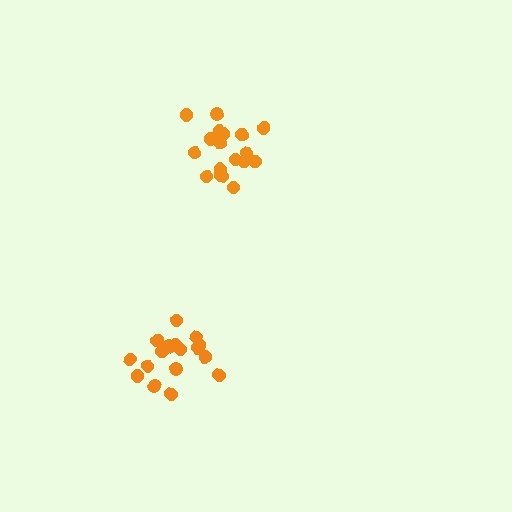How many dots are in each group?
Group 1: 18 dots, Group 2: 17 dots (35 total).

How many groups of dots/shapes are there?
There are 2 groups.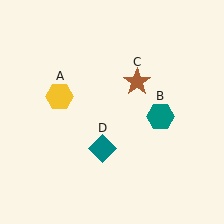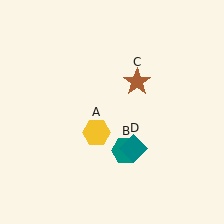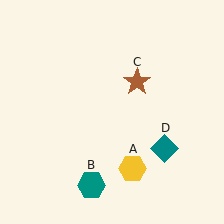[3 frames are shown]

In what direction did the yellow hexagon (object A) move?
The yellow hexagon (object A) moved down and to the right.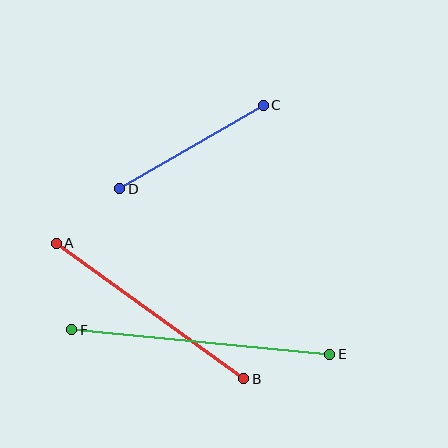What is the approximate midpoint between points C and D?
The midpoint is at approximately (192, 147) pixels.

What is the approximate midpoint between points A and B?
The midpoint is at approximately (150, 311) pixels.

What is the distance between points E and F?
The distance is approximately 259 pixels.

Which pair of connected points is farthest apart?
Points E and F are farthest apart.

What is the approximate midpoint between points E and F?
The midpoint is at approximately (201, 342) pixels.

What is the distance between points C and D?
The distance is approximately 166 pixels.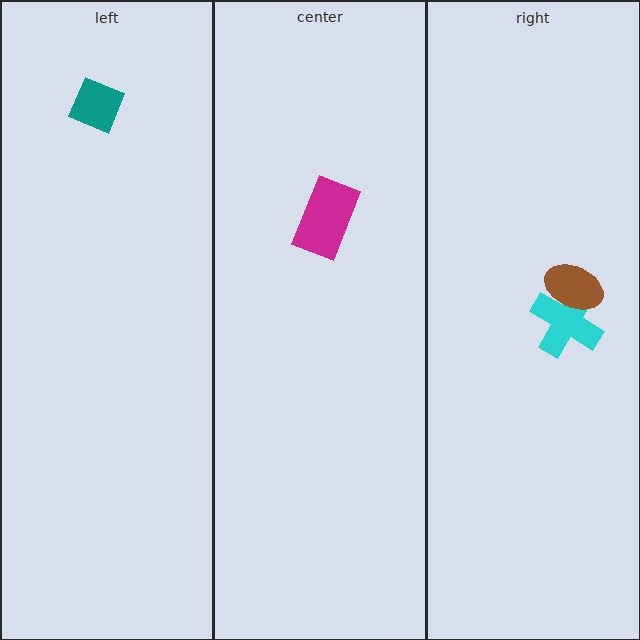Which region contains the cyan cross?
The right region.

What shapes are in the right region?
The cyan cross, the brown ellipse.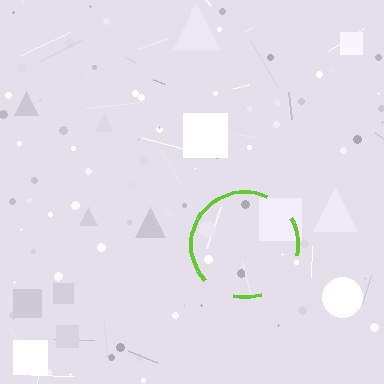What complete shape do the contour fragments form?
The contour fragments form a circle.